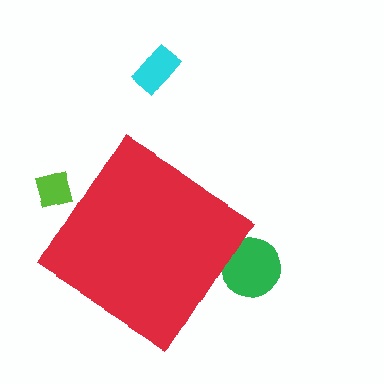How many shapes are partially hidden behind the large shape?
2 shapes are partially hidden.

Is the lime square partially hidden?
Yes, the lime square is partially hidden behind the red diamond.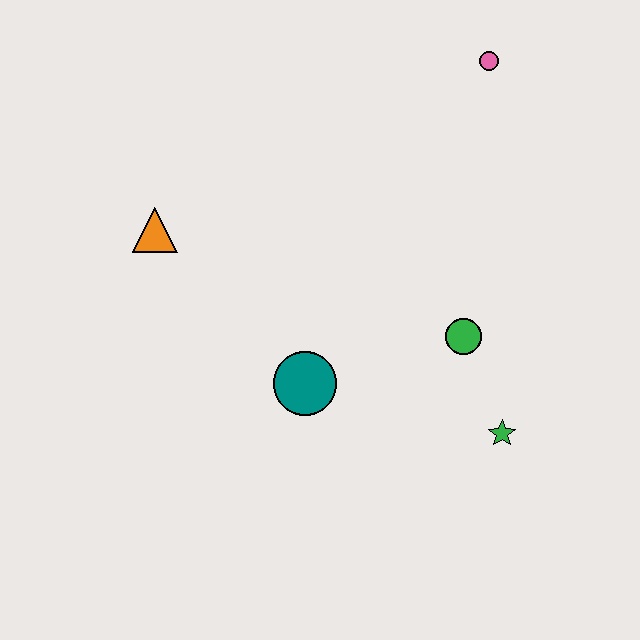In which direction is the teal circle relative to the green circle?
The teal circle is to the left of the green circle.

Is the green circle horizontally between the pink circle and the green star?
No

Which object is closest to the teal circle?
The green circle is closest to the teal circle.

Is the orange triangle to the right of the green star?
No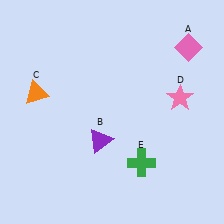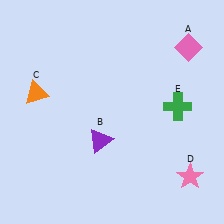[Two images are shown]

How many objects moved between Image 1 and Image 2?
2 objects moved between the two images.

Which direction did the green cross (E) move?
The green cross (E) moved up.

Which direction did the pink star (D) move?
The pink star (D) moved down.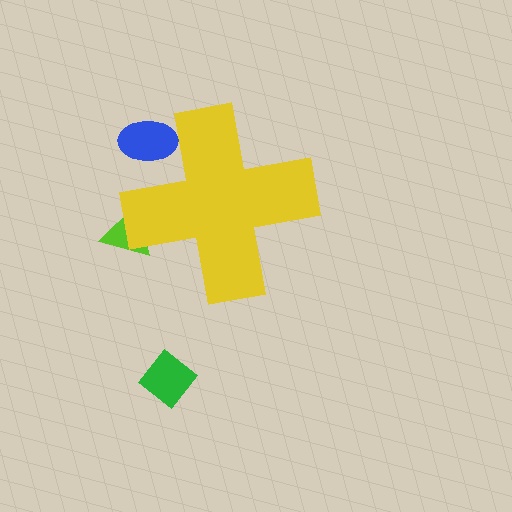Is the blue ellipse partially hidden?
Yes, the blue ellipse is partially hidden behind the yellow cross.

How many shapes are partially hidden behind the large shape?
2 shapes are partially hidden.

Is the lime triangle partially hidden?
Yes, the lime triangle is partially hidden behind the yellow cross.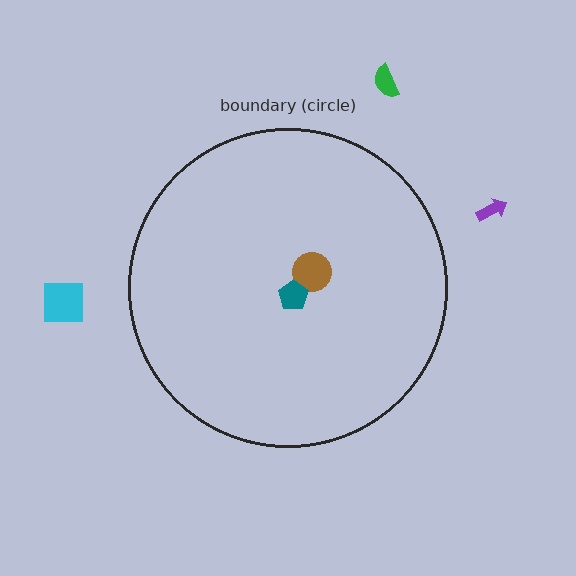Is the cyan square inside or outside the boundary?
Outside.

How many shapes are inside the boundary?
2 inside, 3 outside.